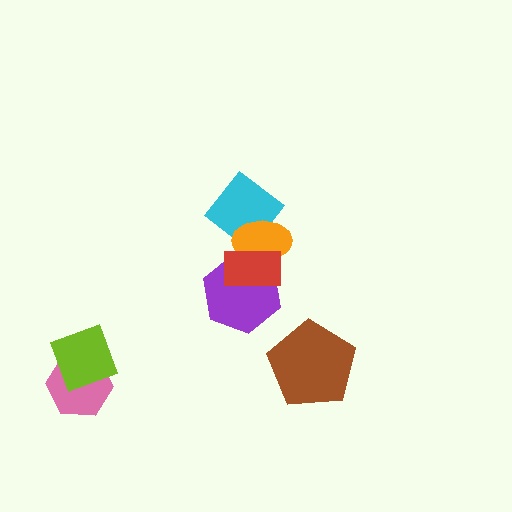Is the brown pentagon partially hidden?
No, no other shape covers it.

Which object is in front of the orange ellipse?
The red rectangle is in front of the orange ellipse.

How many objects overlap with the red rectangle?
3 objects overlap with the red rectangle.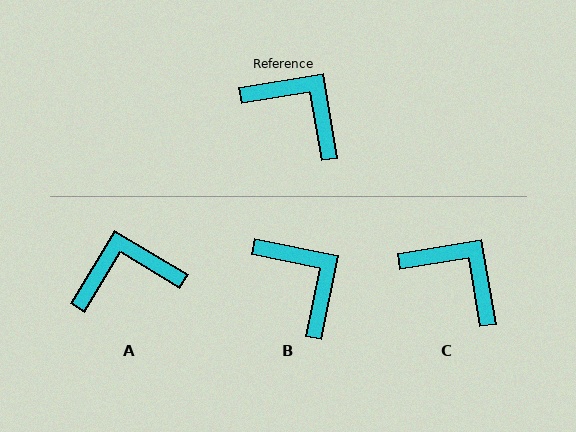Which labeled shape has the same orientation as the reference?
C.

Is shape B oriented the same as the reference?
No, it is off by about 21 degrees.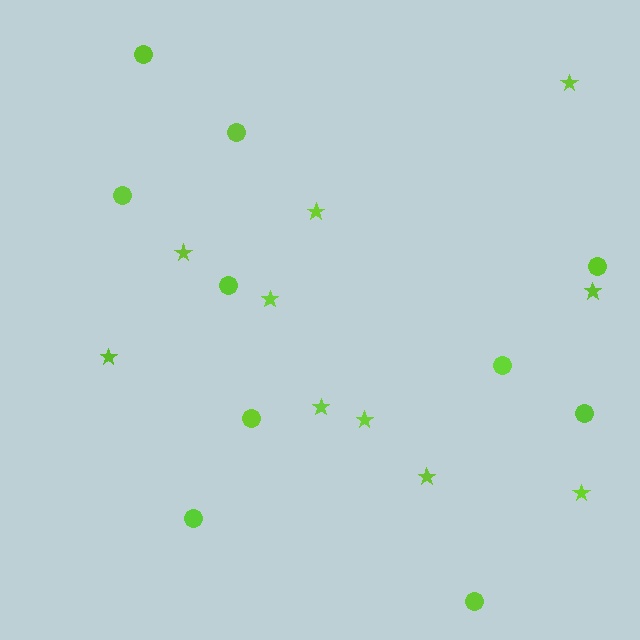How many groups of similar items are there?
There are 2 groups: one group of stars (10) and one group of circles (10).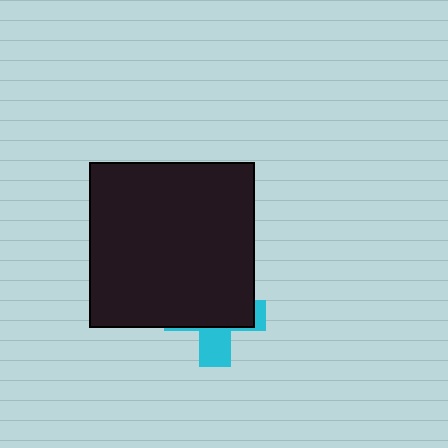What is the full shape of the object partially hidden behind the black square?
The partially hidden object is a cyan cross.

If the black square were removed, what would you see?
You would see the complete cyan cross.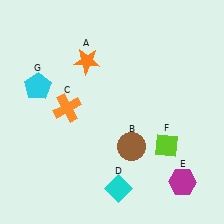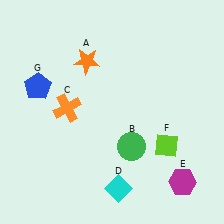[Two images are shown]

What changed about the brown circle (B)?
In Image 1, B is brown. In Image 2, it changed to green.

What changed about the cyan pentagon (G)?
In Image 1, G is cyan. In Image 2, it changed to blue.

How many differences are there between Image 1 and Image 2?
There are 2 differences between the two images.